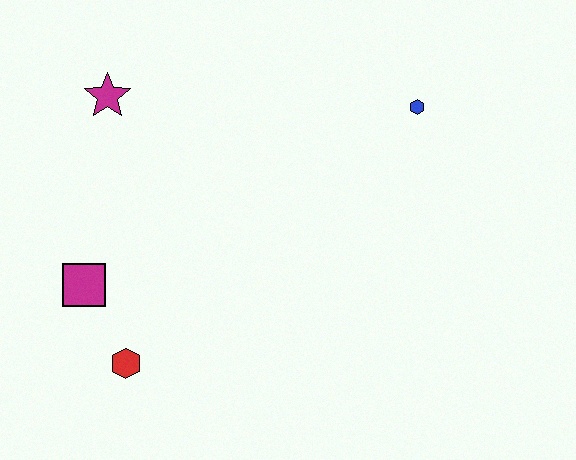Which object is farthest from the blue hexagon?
The red hexagon is farthest from the blue hexagon.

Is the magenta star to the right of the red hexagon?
No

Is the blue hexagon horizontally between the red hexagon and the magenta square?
No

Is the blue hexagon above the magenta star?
No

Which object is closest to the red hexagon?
The magenta square is closest to the red hexagon.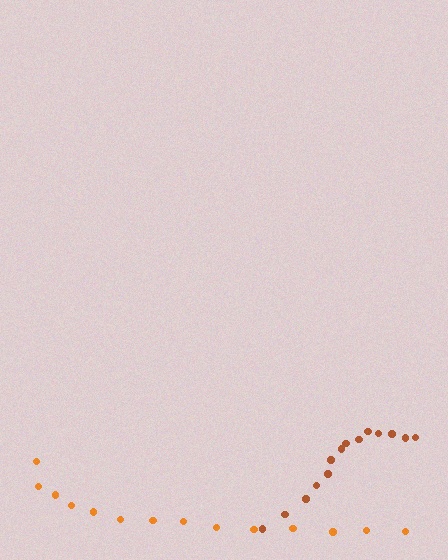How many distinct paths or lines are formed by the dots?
There are 2 distinct paths.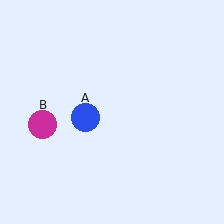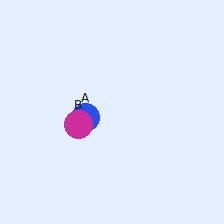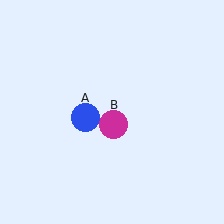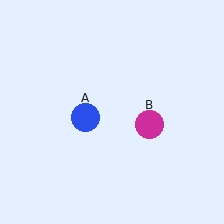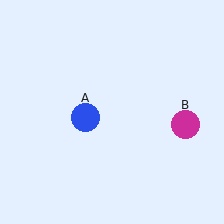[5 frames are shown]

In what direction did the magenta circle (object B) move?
The magenta circle (object B) moved right.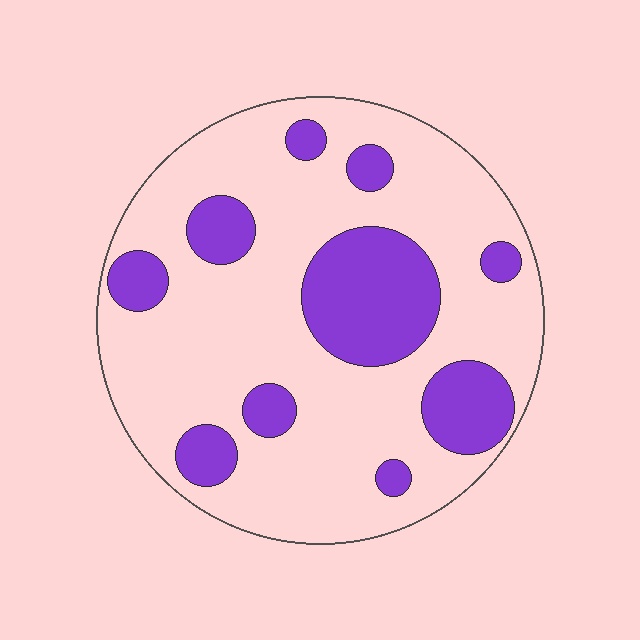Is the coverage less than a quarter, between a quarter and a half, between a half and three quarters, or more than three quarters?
Between a quarter and a half.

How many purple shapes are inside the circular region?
10.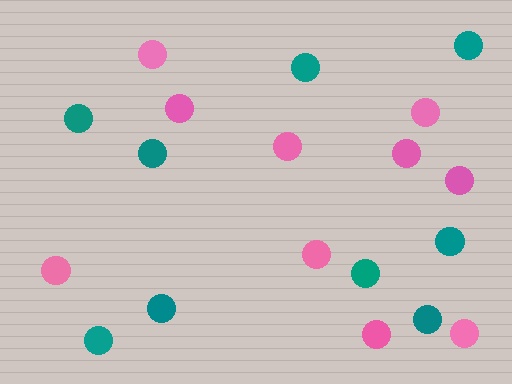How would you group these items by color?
There are 2 groups: one group of pink circles (10) and one group of teal circles (9).